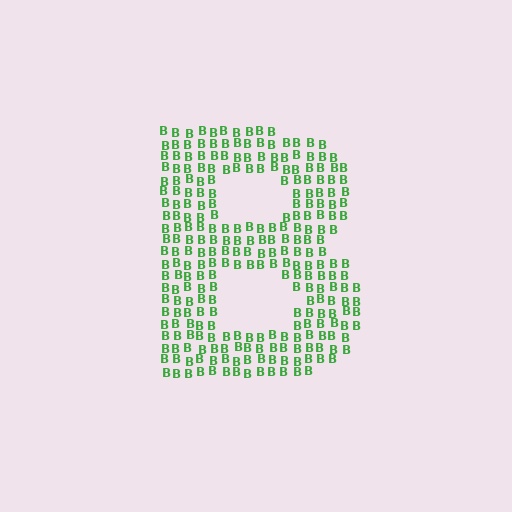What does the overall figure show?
The overall figure shows the letter B.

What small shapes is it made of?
It is made of small letter B's.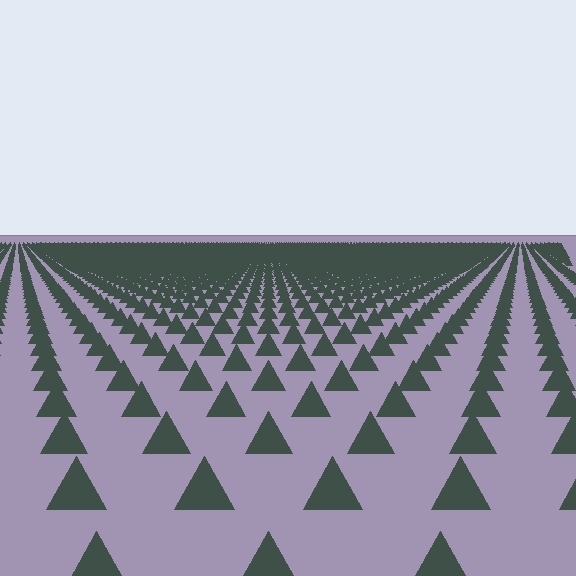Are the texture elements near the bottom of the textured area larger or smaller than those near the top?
Larger. Near the bottom, elements are closer to the viewer and appear at a bigger on-screen size.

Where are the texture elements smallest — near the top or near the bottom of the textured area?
Near the top.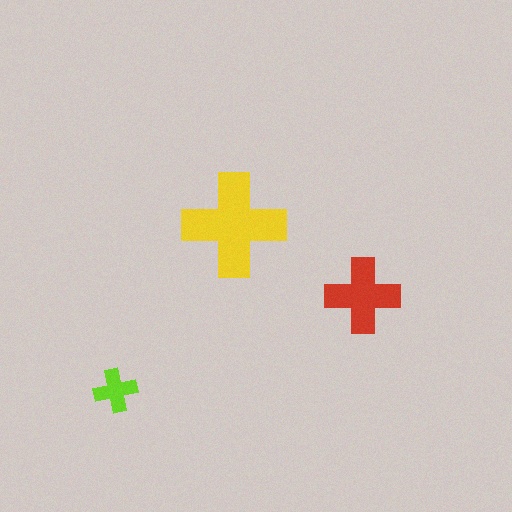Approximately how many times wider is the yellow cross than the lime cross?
About 2.5 times wider.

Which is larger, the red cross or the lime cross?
The red one.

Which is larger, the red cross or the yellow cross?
The yellow one.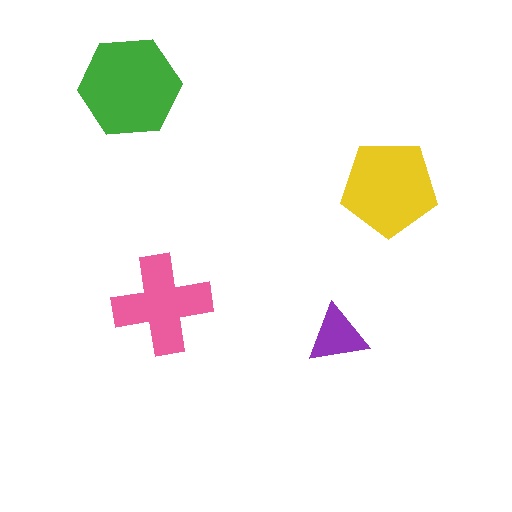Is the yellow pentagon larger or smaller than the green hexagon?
Smaller.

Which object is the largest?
The green hexagon.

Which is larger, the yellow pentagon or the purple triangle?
The yellow pentagon.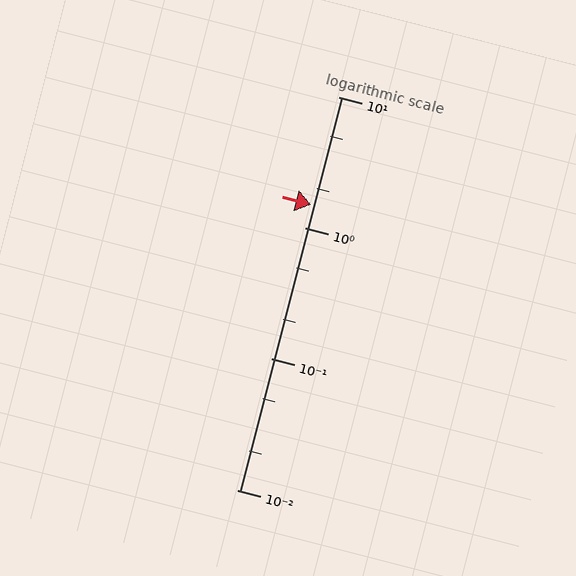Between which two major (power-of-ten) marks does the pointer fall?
The pointer is between 1 and 10.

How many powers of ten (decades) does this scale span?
The scale spans 3 decades, from 0.01 to 10.